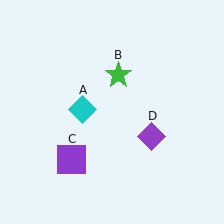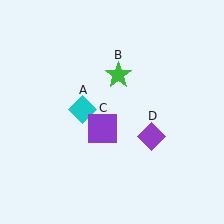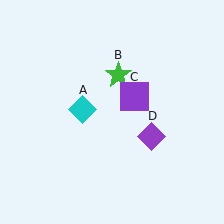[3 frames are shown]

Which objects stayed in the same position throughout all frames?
Cyan diamond (object A) and green star (object B) and purple diamond (object D) remained stationary.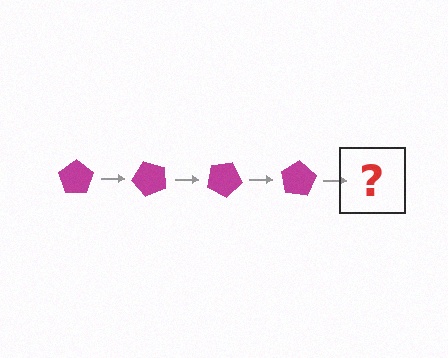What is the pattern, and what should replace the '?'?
The pattern is that the pentagon rotates 50 degrees each step. The '?' should be a magenta pentagon rotated 200 degrees.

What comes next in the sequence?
The next element should be a magenta pentagon rotated 200 degrees.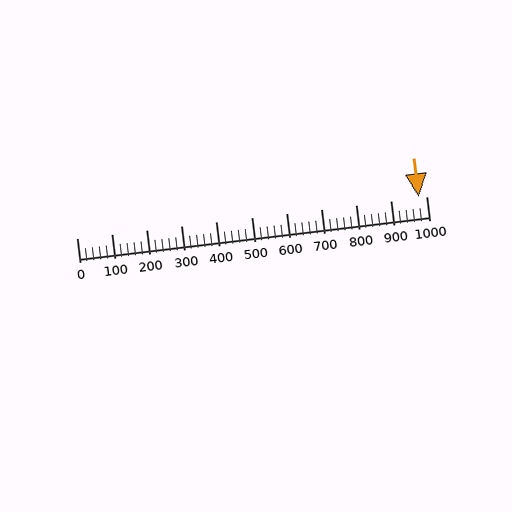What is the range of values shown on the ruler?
The ruler shows values from 0 to 1000.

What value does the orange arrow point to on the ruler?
The orange arrow points to approximately 980.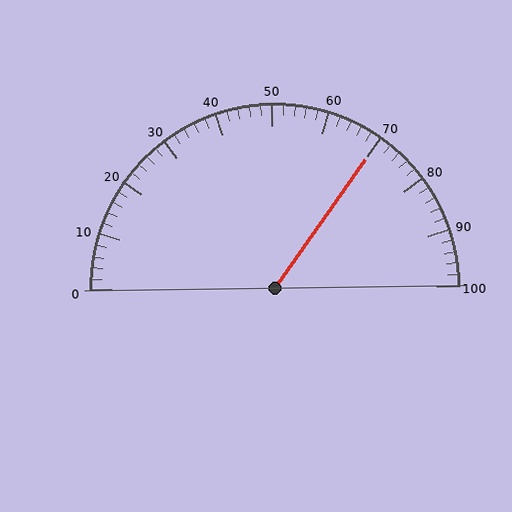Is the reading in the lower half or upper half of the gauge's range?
The reading is in the upper half of the range (0 to 100).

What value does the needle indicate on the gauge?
The needle indicates approximately 70.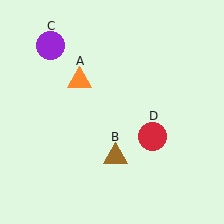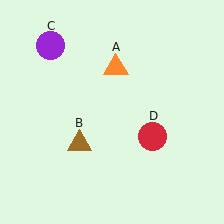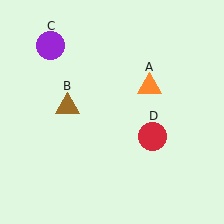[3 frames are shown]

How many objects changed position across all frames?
2 objects changed position: orange triangle (object A), brown triangle (object B).